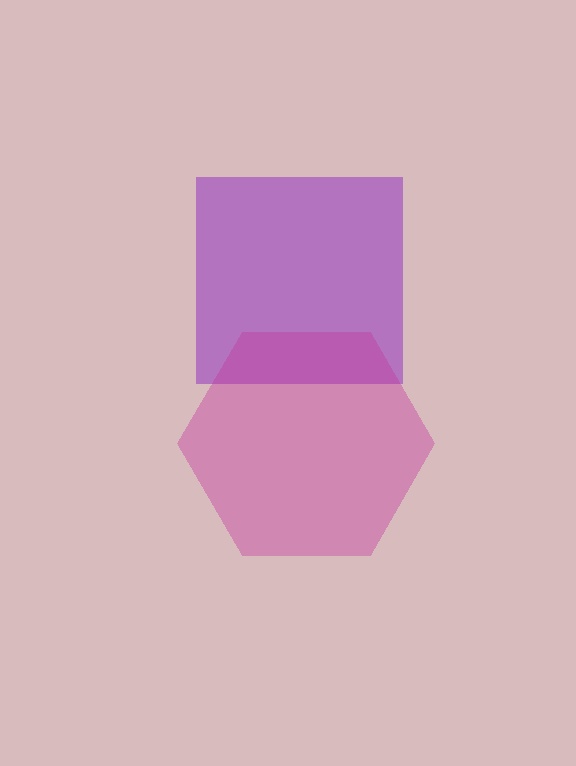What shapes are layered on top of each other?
The layered shapes are: a purple square, a magenta hexagon.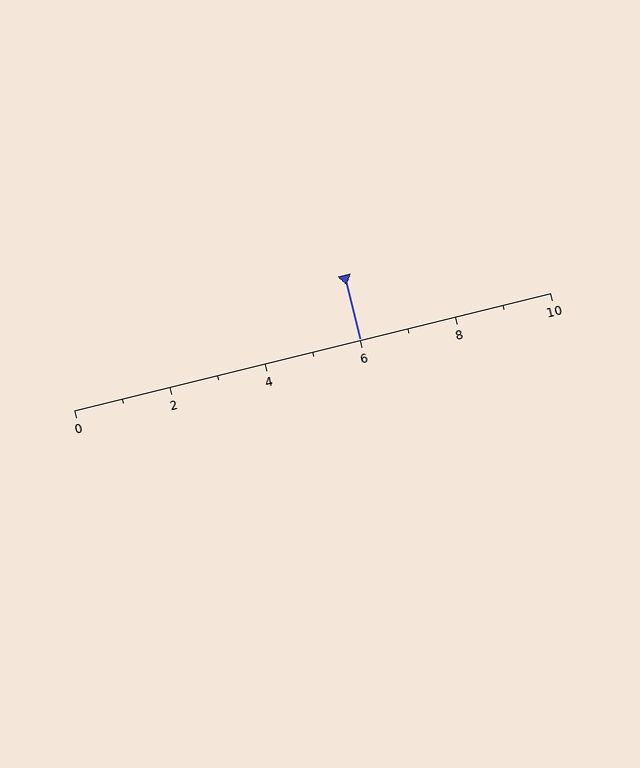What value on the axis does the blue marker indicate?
The marker indicates approximately 6.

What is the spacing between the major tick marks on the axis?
The major ticks are spaced 2 apart.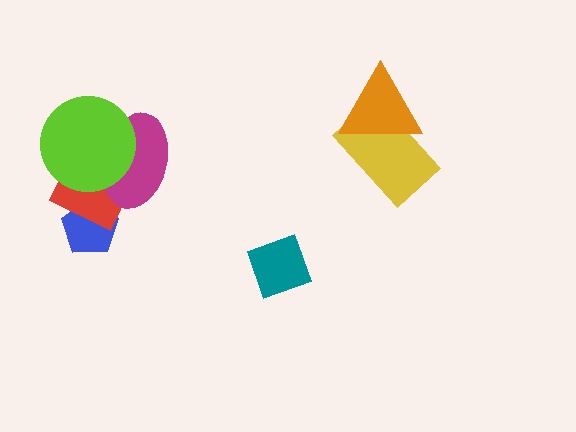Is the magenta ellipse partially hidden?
Yes, it is partially covered by another shape.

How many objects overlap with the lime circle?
2 objects overlap with the lime circle.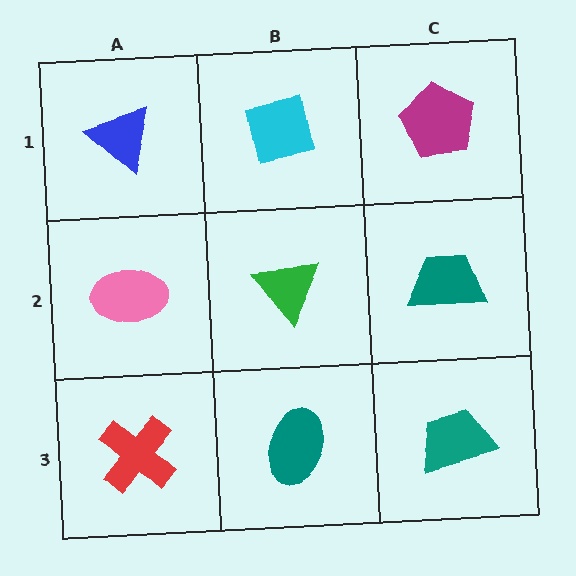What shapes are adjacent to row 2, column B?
A cyan square (row 1, column B), a teal ellipse (row 3, column B), a pink ellipse (row 2, column A), a teal trapezoid (row 2, column C).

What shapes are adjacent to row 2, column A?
A blue triangle (row 1, column A), a red cross (row 3, column A), a green triangle (row 2, column B).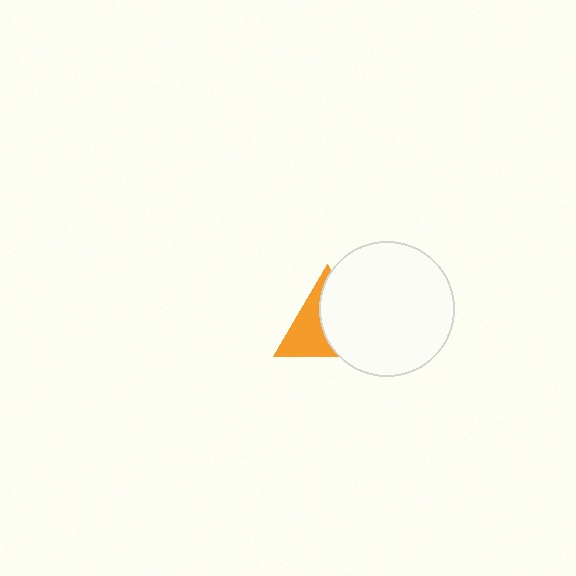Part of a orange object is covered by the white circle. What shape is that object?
It is a triangle.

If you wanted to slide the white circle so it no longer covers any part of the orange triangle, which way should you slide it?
Slide it right — that is the most direct way to separate the two shapes.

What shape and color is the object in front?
The object in front is a white circle.